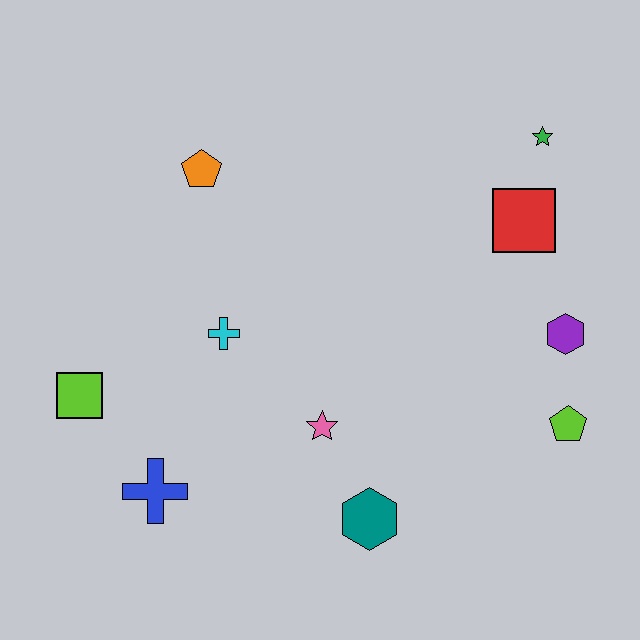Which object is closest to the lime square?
The blue cross is closest to the lime square.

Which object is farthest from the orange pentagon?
The lime pentagon is farthest from the orange pentagon.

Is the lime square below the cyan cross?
Yes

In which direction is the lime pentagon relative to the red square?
The lime pentagon is below the red square.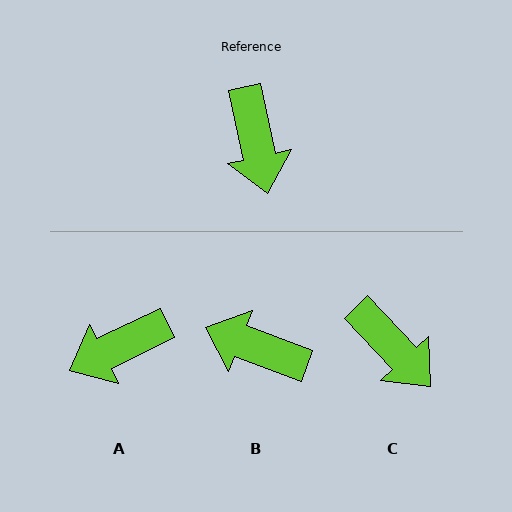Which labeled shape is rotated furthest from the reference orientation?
B, about 124 degrees away.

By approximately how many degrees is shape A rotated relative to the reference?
Approximately 77 degrees clockwise.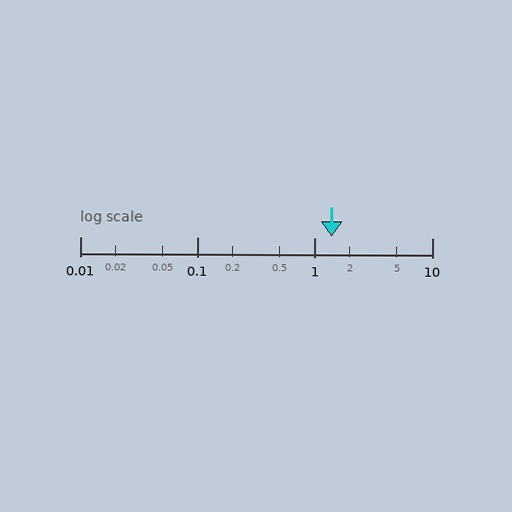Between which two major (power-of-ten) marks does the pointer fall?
The pointer is between 1 and 10.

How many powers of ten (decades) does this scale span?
The scale spans 3 decades, from 0.01 to 10.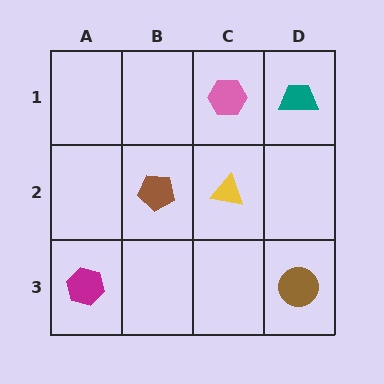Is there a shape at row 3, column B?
No, that cell is empty.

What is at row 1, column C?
A pink hexagon.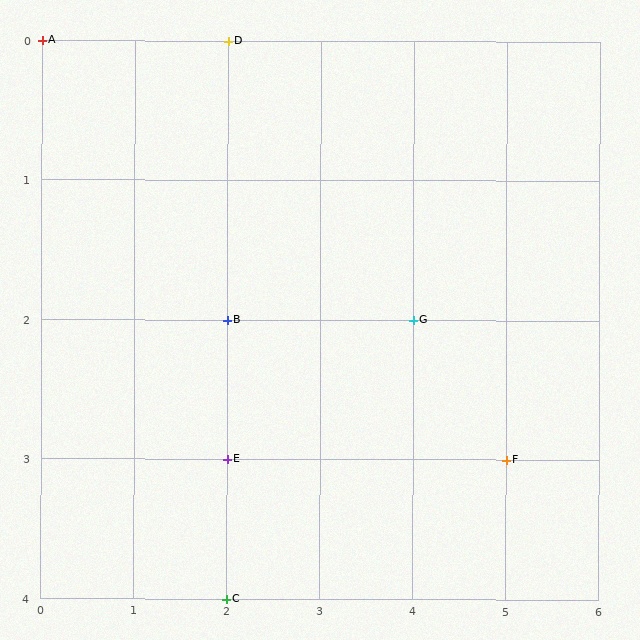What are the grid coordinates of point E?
Point E is at grid coordinates (2, 3).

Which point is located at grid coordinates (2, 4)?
Point C is at (2, 4).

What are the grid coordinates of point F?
Point F is at grid coordinates (5, 3).